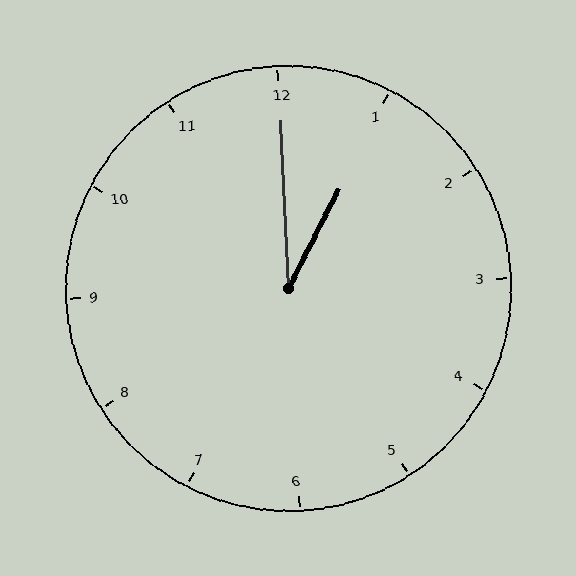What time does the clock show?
1:00.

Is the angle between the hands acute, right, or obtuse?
It is acute.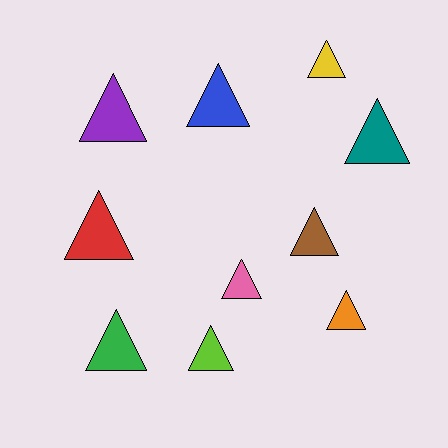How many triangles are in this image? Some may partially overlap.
There are 10 triangles.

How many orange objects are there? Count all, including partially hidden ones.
There is 1 orange object.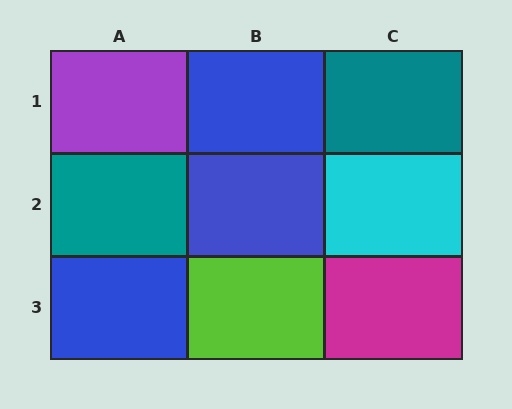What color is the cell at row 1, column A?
Purple.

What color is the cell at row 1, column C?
Teal.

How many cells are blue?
3 cells are blue.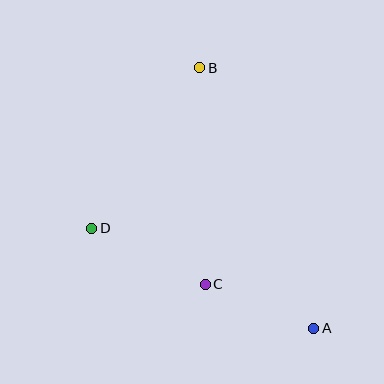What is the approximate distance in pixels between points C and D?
The distance between C and D is approximately 127 pixels.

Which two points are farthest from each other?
Points A and B are farthest from each other.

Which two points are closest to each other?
Points A and C are closest to each other.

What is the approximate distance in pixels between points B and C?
The distance between B and C is approximately 217 pixels.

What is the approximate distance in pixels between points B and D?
The distance between B and D is approximately 193 pixels.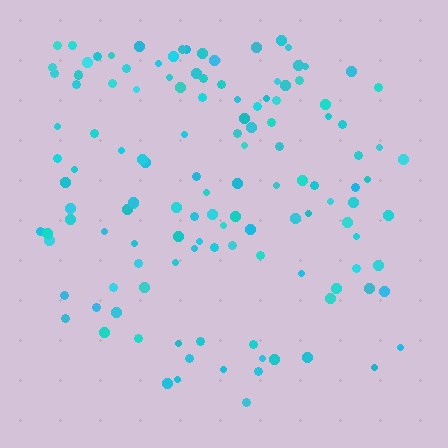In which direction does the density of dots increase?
From bottom to top, with the top side densest.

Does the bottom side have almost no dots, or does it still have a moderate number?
Still a moderate number, just noticeably fewer than the top.